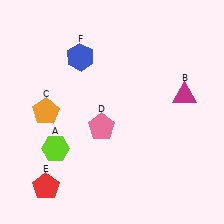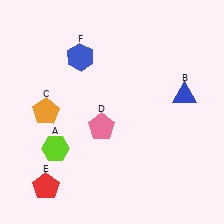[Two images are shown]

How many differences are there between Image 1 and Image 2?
There is 1 difference between the two images.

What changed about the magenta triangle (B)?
In Image 1, B is magenta. In Image 2, it changed to blue.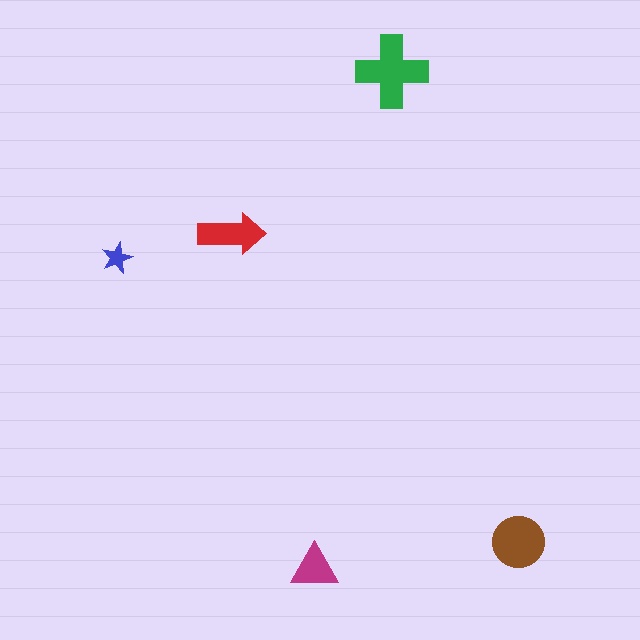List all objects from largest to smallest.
The green cross, the brown circle, the red arrow, the magenta triangle, the blue star.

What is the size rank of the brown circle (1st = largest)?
2nd.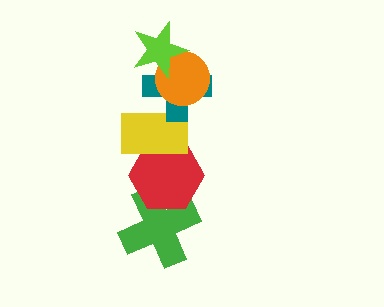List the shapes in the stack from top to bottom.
From top to bottom: the lime star, the orange circle, the teal cross, the yellow rectangle, the red hexagon, the green cross.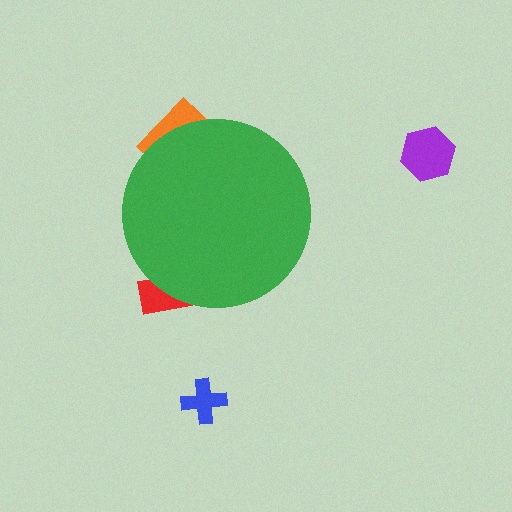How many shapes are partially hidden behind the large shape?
2 shapes are partially hidden.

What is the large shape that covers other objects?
A green circle.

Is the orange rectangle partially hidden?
Yes, the orange rectangle is partially hidden behind the green circle.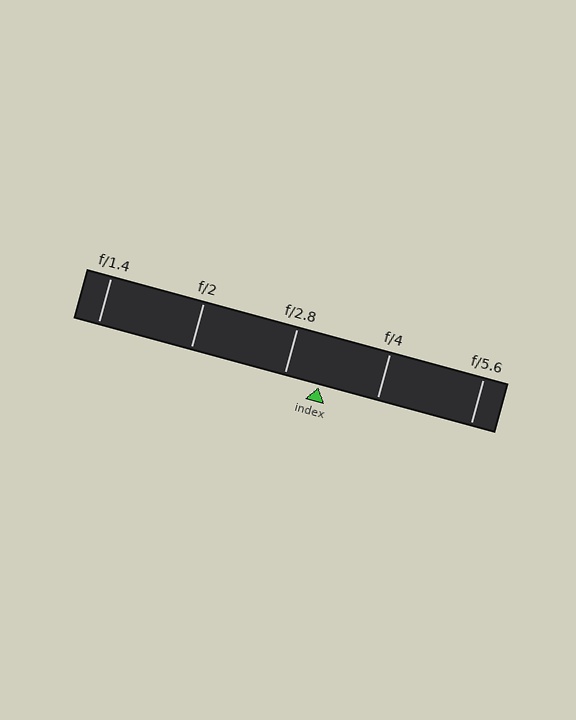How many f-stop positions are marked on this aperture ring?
There are 5 f-stop positions marked.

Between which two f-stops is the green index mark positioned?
The index mark is between f/2.8 and f/4.